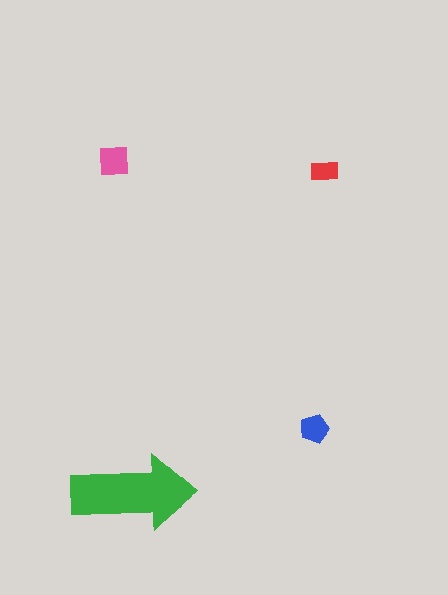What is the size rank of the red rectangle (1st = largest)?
4th.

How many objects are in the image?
There are 4 objects in the image.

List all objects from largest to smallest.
The green arrow, the pink square, the blue pentagon, the red rectangle.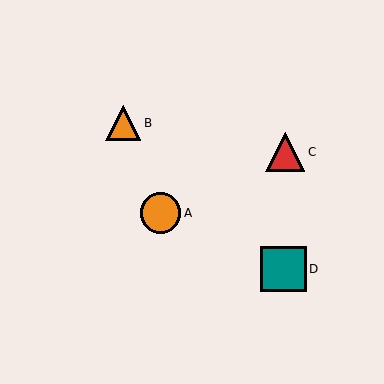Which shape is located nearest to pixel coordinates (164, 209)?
The orange circle (labeled A) at (160, 213) is nearest to that location.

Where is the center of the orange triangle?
The center of the orange triangle is at (123, 123).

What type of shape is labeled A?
Shape A is an orange circle.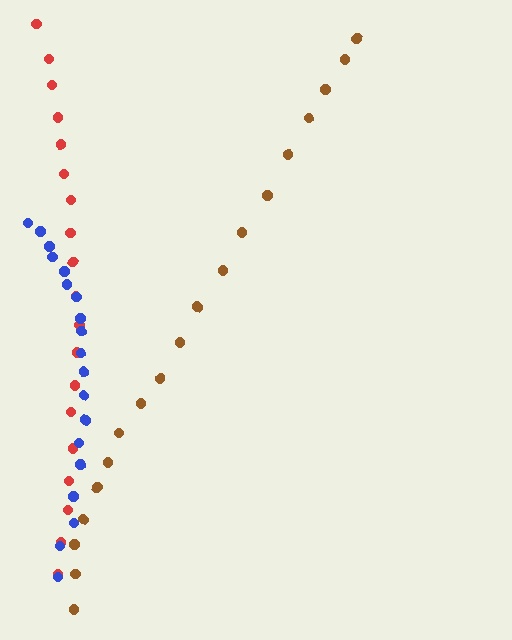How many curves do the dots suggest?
There are 3 distinct paths.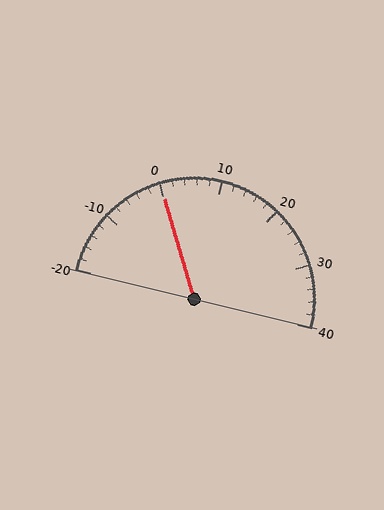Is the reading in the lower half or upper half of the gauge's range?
The reading is in the lower half of the range (-20 to 40).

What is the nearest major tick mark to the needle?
The nearest major tick mark is 0.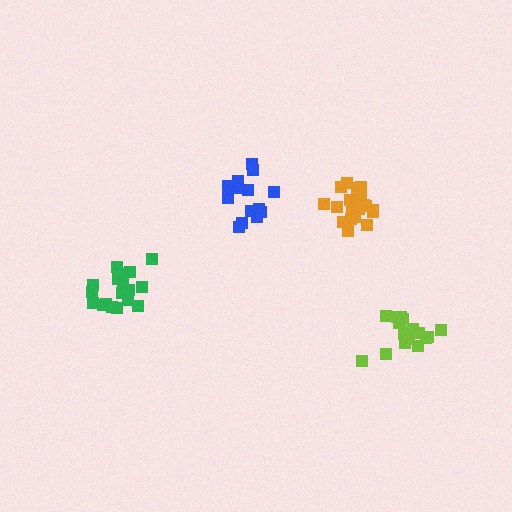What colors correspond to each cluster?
The clusters are colored: lime, green, blue, orange.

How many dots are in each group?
Group 1: 19 dots, Group 2: 19 dots, Group 3: 14 dots, Group 4: 19 dots (71 total).